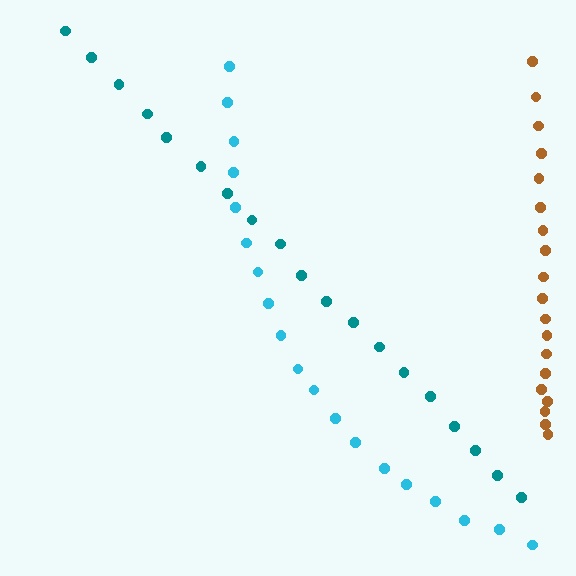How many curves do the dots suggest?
There are 3 distinct paths.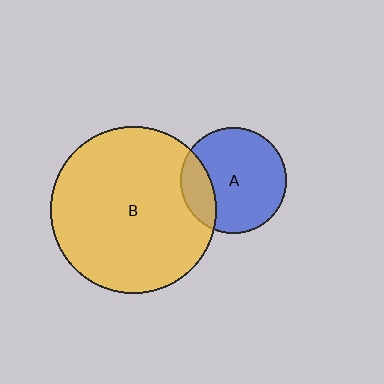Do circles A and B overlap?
Yes.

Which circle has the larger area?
Circle B (yellow).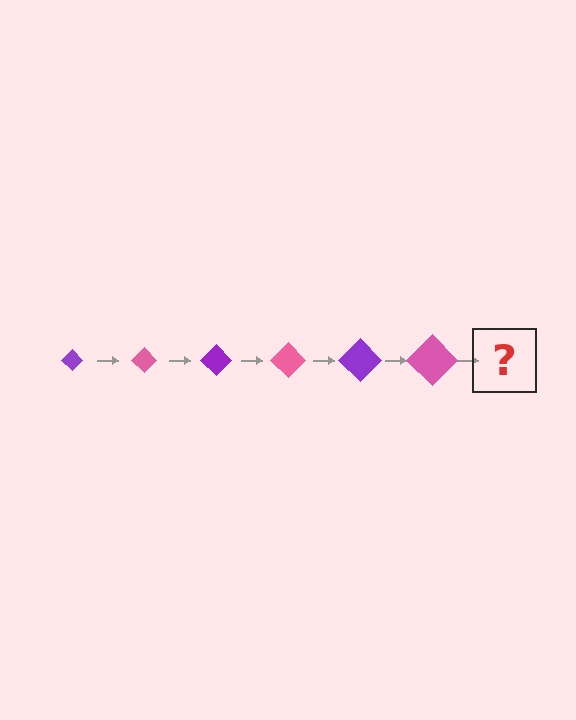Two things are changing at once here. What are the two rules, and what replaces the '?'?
The two rules are that the diamond grows larger each step and the color cycles through purple and pink. The '?' should be a purple diamond, larger than the previous one.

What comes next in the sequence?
The next element should be a purple diamond, larger than the previous one.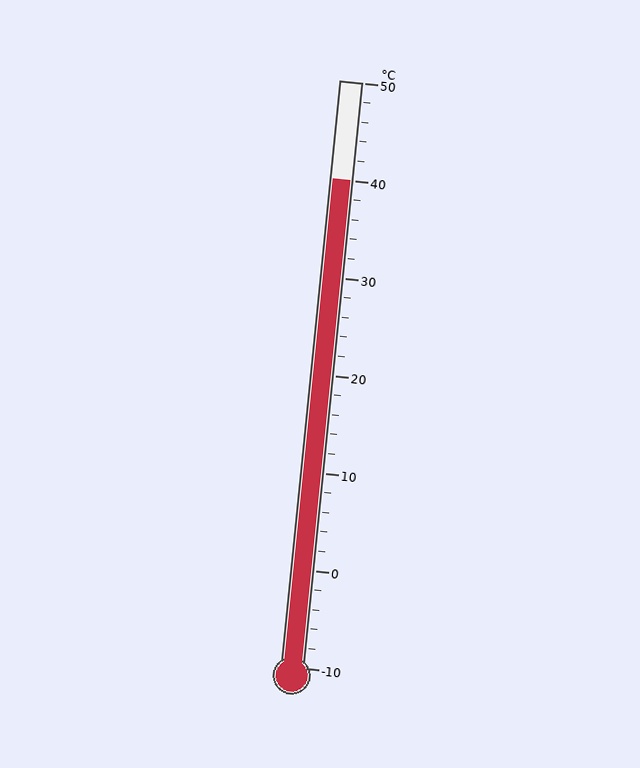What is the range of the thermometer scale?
The thermometer scale ranges from -10°C to 50°C.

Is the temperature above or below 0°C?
The temperature is above 0°C.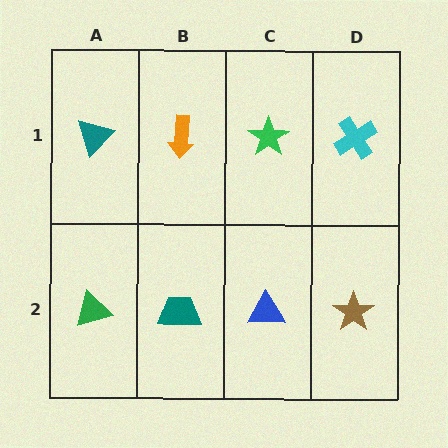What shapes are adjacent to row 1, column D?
A brown star (row 2, column D), a green star (row 1, column C).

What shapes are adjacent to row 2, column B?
An orange arrow (row 1, column B), a green triangle (row 2, column A), a blue triangle (row 2, column C).